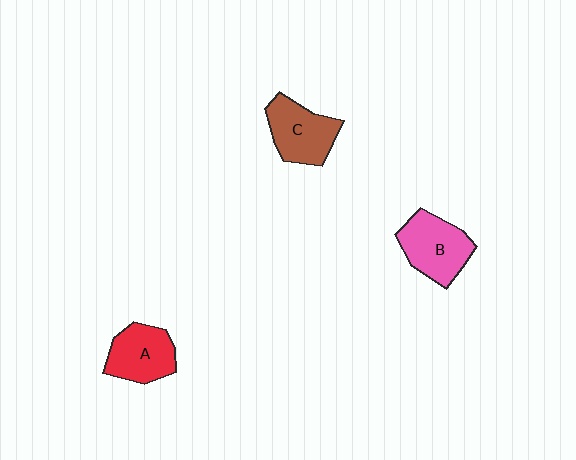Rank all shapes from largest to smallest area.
From largest to smallest: B (pink), C (brown), A (red).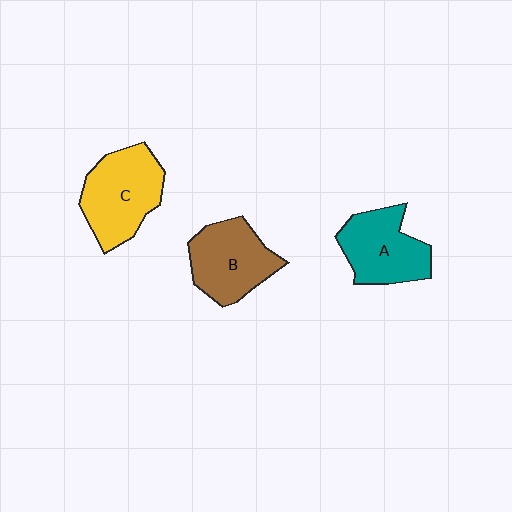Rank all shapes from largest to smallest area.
From largest to smallest: C (yellow), B (brown), A (teal).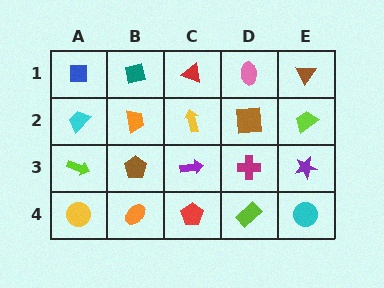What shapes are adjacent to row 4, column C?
A purple arrow (row 3, column C), an orange ellipse (row 4, column B), a lime rectangle (row 4, column D).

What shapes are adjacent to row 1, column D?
A brown square (row 2, column D), a red triangle (row 1, column C), a brown triangle (row 1, column E).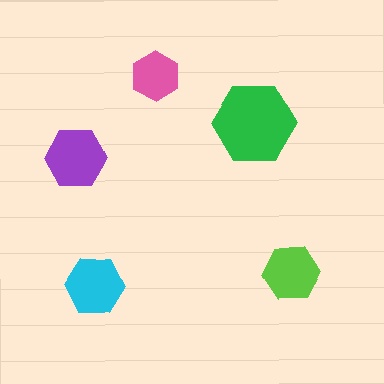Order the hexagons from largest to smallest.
the green one, the purple one, the cyan one, the lime one, the pink one.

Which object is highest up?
The pink hexagon is topmost.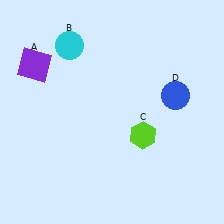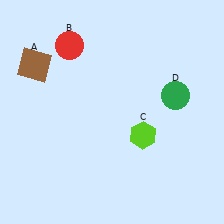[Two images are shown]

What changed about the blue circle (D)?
In Image 1, D is blue. In Image 2, it changed to green.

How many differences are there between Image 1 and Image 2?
There are 3 differences between the two images.